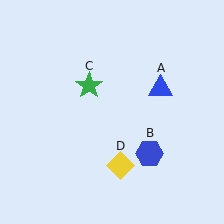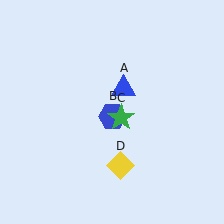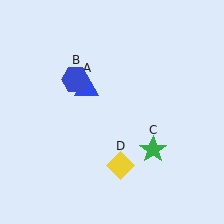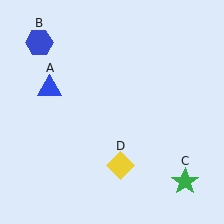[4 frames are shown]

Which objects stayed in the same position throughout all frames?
Yellow diamond (object D) remained stationary.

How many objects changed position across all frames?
3 objects changed position: blue triangle (object A), blue hexagon (object B), green star (object C).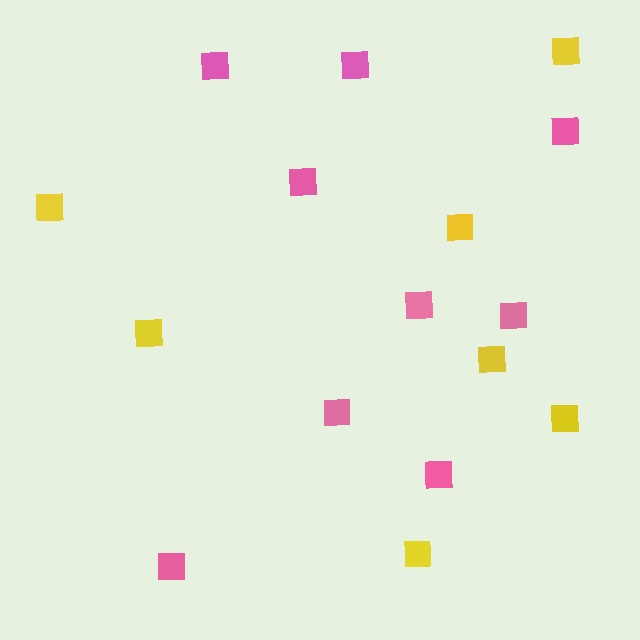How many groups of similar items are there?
There are 2 groups: one group of pink squares (9) and one group of yellow squares (7).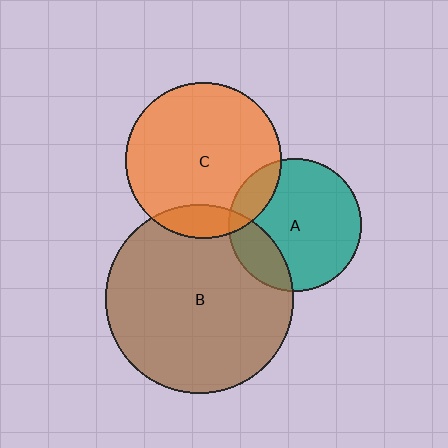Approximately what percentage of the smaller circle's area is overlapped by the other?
Approximately 10%.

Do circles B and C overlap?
Yes.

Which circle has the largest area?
Circle B (brown).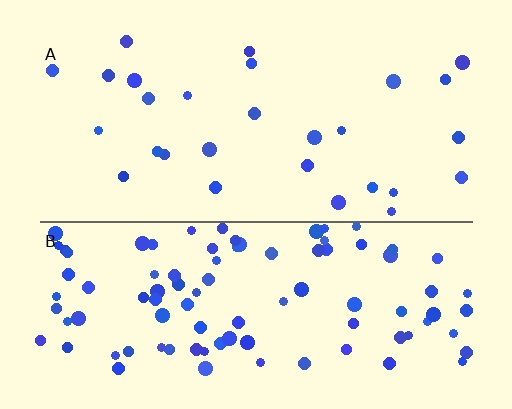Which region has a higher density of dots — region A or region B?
B (the bottom).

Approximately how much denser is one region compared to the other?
Approximately 3.4× — region B over region A.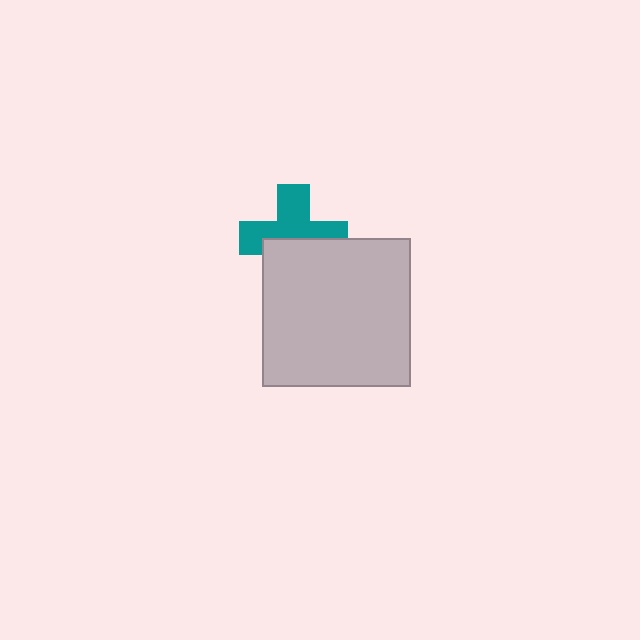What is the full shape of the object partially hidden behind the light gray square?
The partially hidden object is a teal cross.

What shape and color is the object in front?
The object in front is a light gray square.